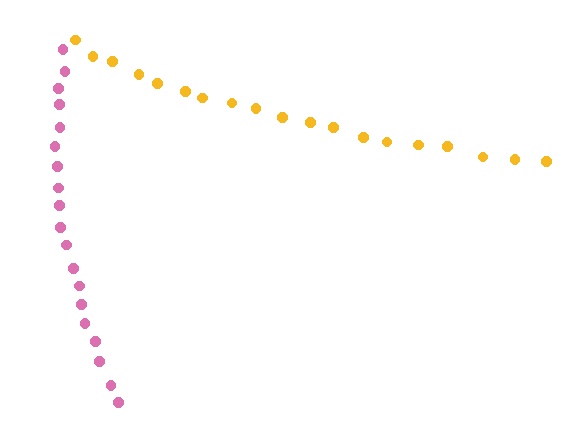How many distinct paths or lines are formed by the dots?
There are 2 distinct paths.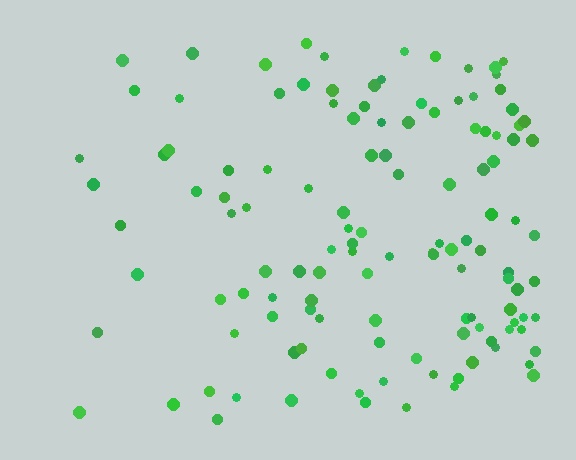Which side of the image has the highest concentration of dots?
The right.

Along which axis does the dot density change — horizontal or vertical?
Horizontal.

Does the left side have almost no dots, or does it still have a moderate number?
Still a moderate number, just noticeably fewer than the right.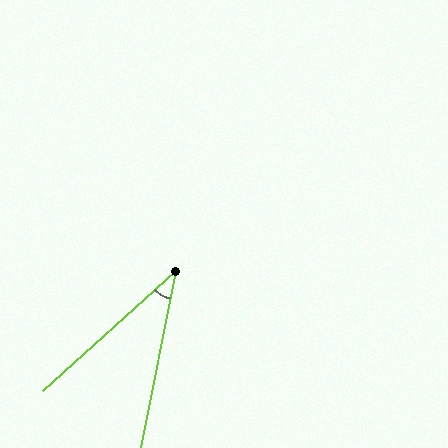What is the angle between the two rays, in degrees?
Approximately 37 degrees.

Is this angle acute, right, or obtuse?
It is acute.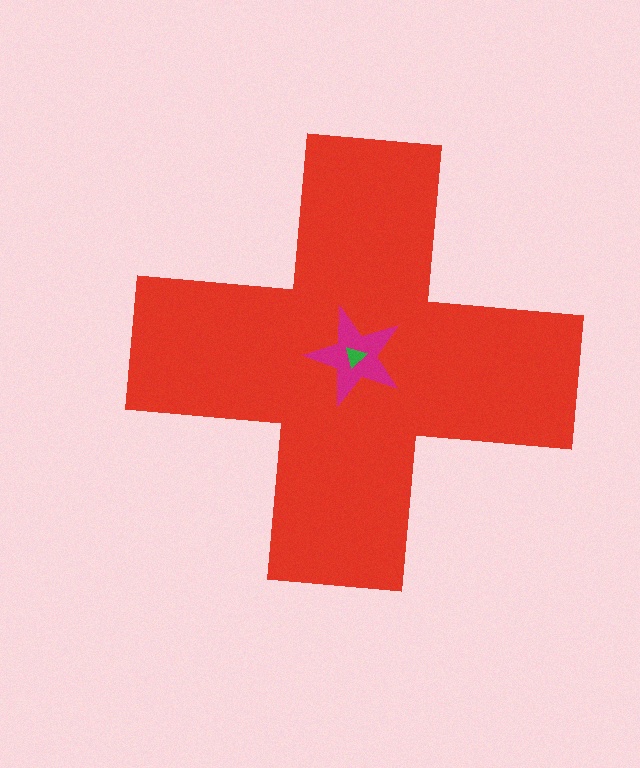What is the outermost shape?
The red cross.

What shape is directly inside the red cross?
The magenta star.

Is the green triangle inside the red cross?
Yes.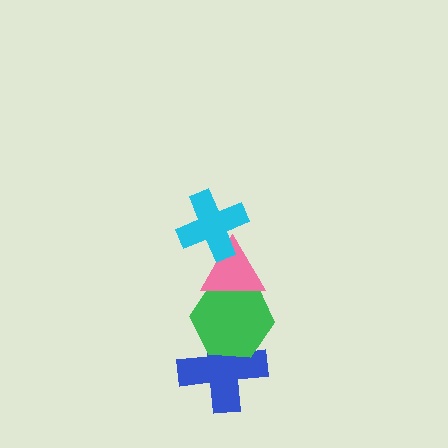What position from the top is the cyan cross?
The cyan cross is 1st from the top.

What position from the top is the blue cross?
The blue cross is 4th from the top.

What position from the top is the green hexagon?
The green hexagon is 3rd from the top.